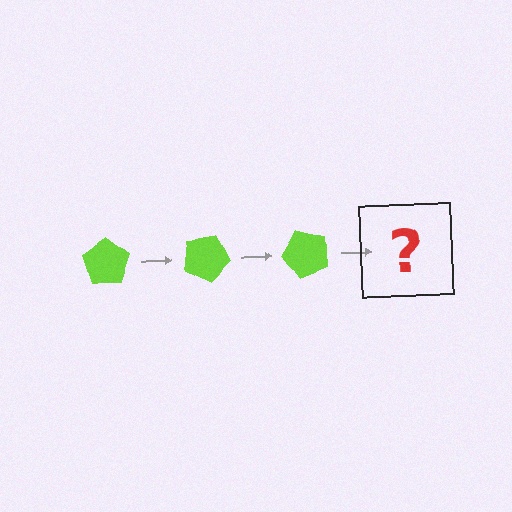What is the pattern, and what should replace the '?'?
The pattern is that the pentagon rotates 25 degrees each step. The '?' should be a lime pentagon rotated 75 degrees.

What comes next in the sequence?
The next element should be a lime pentagon rotated 75 degrees.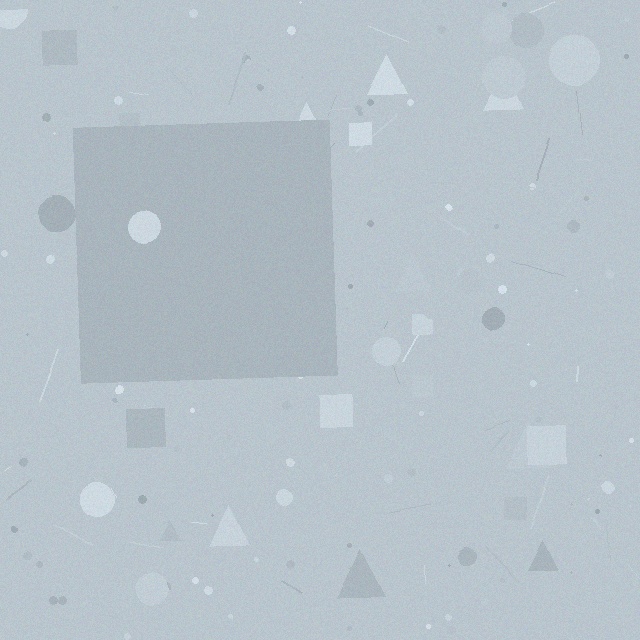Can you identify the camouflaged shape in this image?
The camouflaged shape is a square.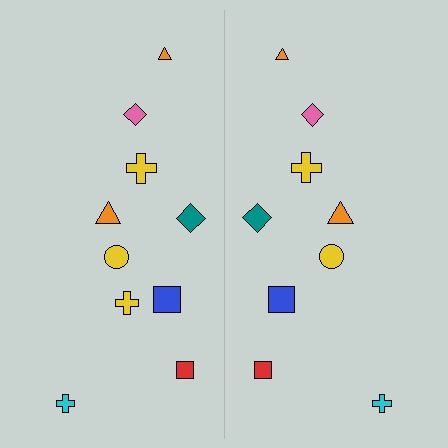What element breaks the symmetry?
A yellow cross is missing from the right side.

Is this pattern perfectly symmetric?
No, the pattern is not perfectly symmetric. A yellow cross is missing from the right side.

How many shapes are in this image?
There are 19 shapes in this image.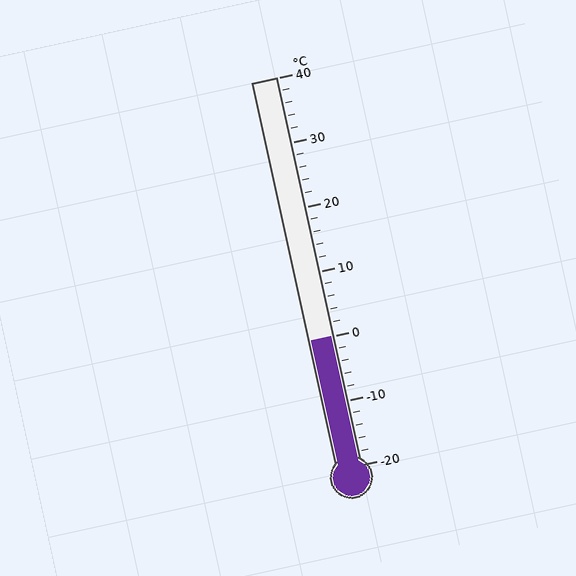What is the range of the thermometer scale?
The thermometer scale ranges from -20°C to 40°C.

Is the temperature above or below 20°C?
The temperature is below 20°C.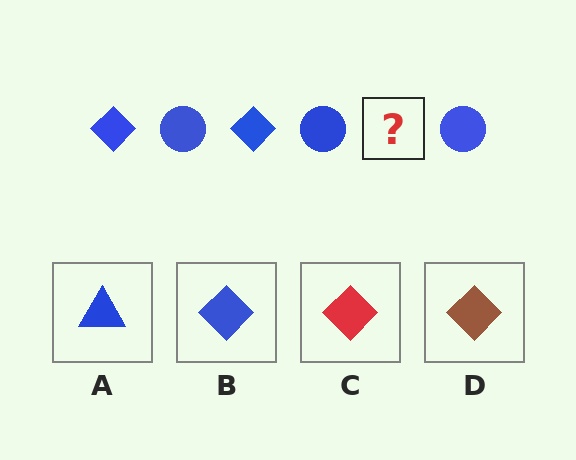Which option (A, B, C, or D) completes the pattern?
B.